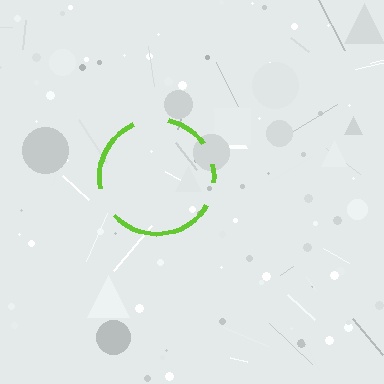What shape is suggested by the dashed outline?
The dashed outline suggests a circle.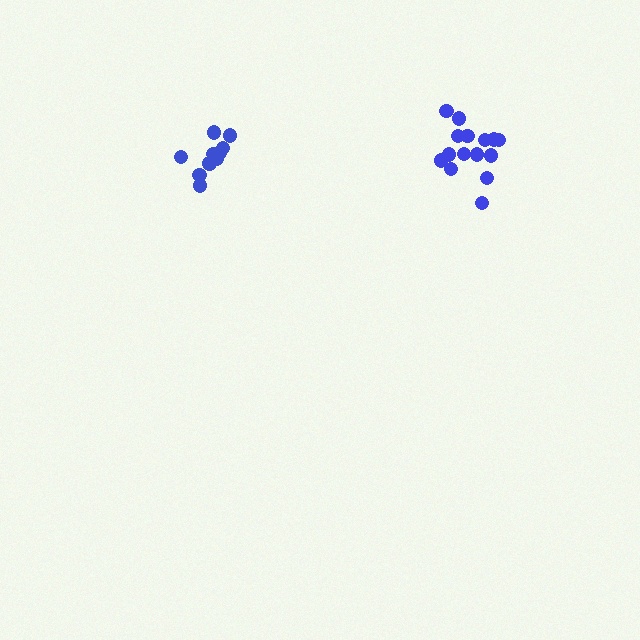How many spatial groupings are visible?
There are 2 spatial groupings.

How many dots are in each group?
Group 1: 15 dots, Group 2: 10 dots (25 total).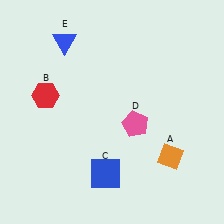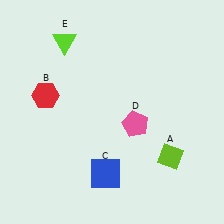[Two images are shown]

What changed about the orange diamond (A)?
In Image 1, A is orange. In Image 2, it changed to lime.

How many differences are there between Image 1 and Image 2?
There are 2 differences between the two images.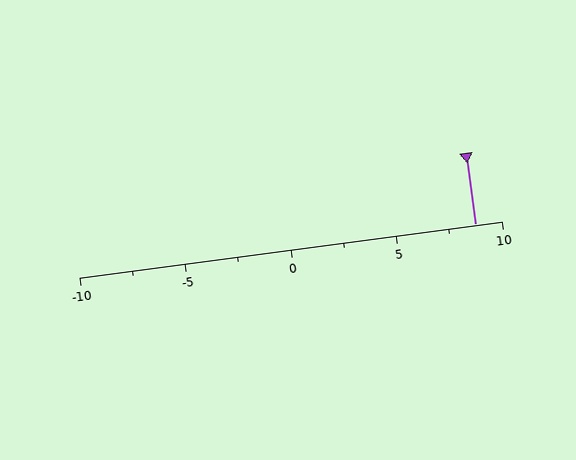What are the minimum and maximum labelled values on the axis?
The axis runs from -10 to 10.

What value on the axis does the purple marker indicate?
The marker indicates approximately 8.8.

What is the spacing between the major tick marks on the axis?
The major ticks are spaced 5 apart.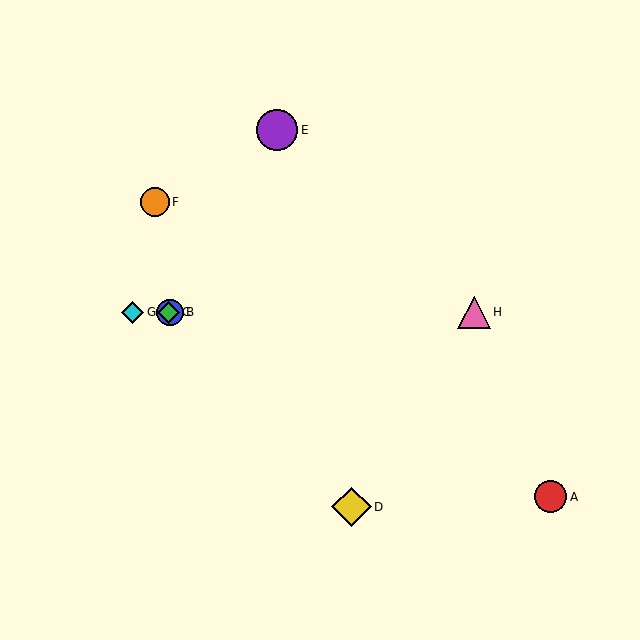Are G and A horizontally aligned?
No, G is at y≈312 and A is at y≈497.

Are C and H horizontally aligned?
Yes, both are at y≈312.